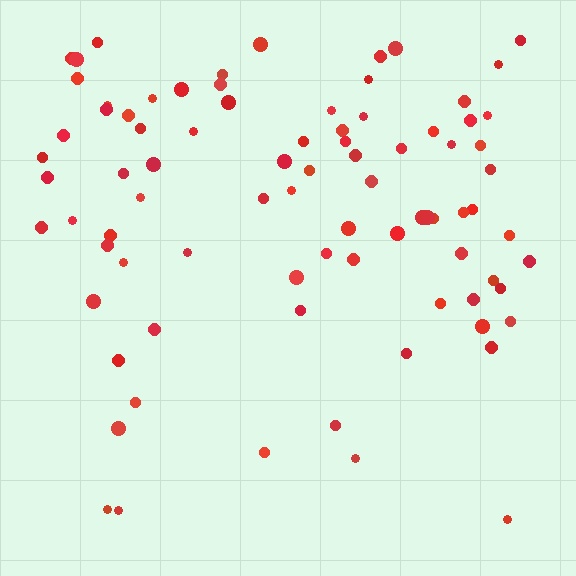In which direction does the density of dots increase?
From bottom to top, with the top side densest.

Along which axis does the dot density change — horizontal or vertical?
Vertical.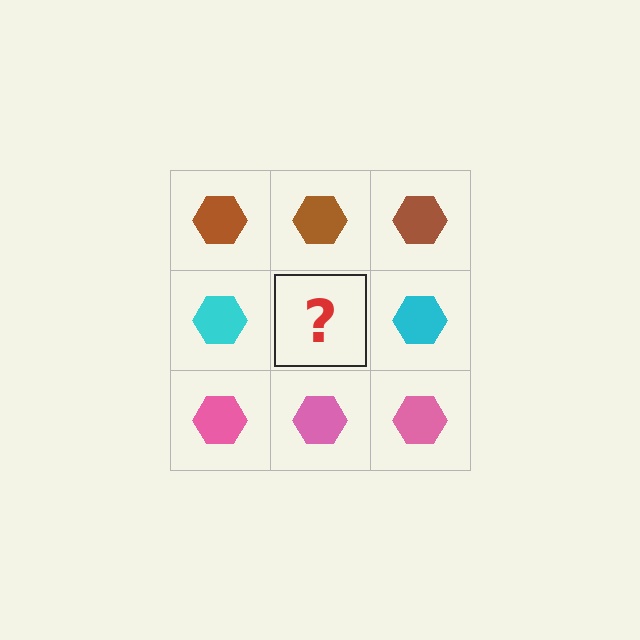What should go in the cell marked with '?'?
The missing cell should contain a cyan hexagon.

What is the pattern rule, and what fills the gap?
The rule is that each row has a consistent color. The gap should be filled with a cyan hexagon.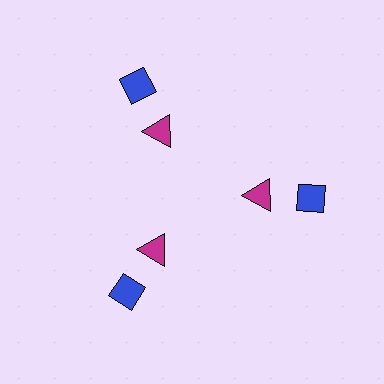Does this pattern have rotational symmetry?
Yes, this pattern has 3-fold rotational symmetry. It looks the same after rotating 120 degrees around the center.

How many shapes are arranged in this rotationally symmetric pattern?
There are 6 shapes, arranged in 3 groups of 2.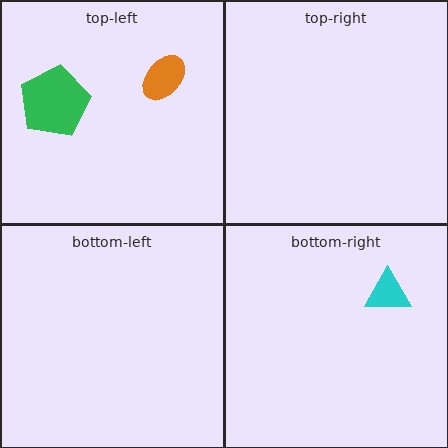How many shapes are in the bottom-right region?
1.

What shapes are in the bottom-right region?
The cyan triangle.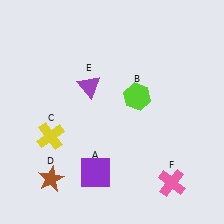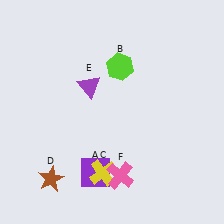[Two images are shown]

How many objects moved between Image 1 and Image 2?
3 objects moved between the two images.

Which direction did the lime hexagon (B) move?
The lime hexagon (B) moved up.